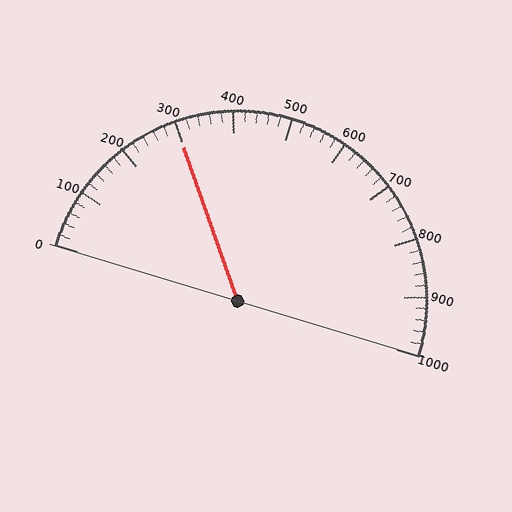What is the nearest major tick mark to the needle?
The nearest major tick mark is 300.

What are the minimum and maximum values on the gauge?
The gauge ranges from 0 to 1000.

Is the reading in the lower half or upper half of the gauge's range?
The reading is in the lower half of the range (0 to 1000).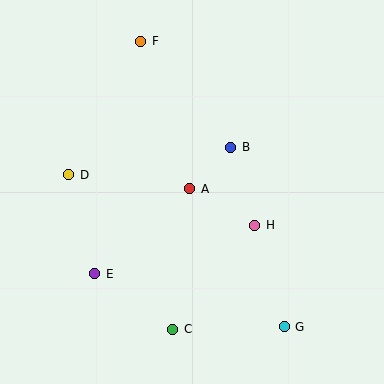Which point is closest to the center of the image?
Point A at (190, 189) is closest to the center.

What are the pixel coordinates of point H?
Point H is at (255, 225).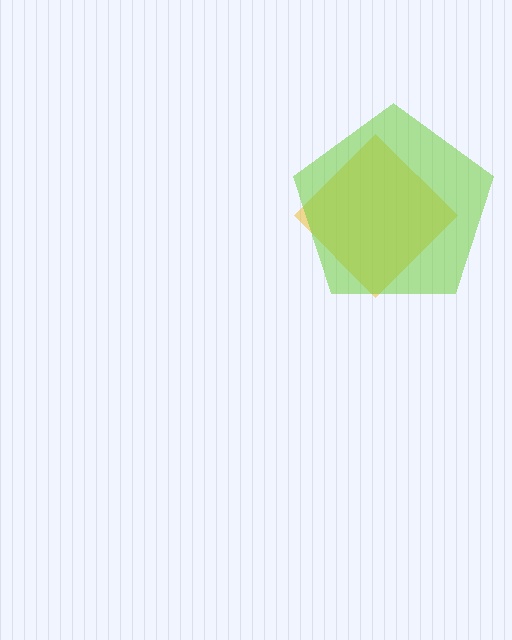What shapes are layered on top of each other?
The layered shapes are: a yellow diamond, a lime pentagon.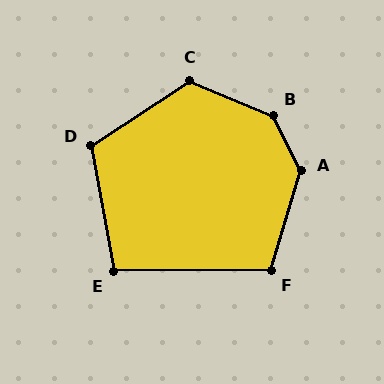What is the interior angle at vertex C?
Approximately 124 degrees (obtuse).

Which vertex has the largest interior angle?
B, at approximately 140 degrees.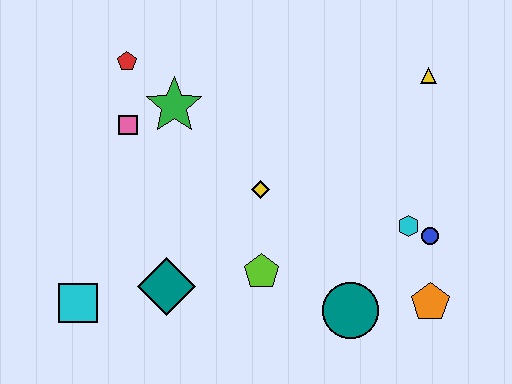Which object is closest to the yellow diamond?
The lime pentagon is closest to the yellow diamond.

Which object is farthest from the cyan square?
The yellow triangle is farthest from the cyan square.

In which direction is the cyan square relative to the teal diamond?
The cyan square is to the left of the teal diamond.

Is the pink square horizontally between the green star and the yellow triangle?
No